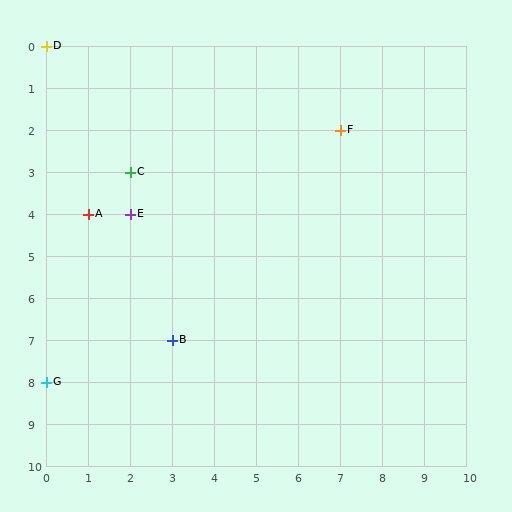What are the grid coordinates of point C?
Point C is at grid coordinates (2, 3).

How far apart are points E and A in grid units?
Points E and A are 1 column apart.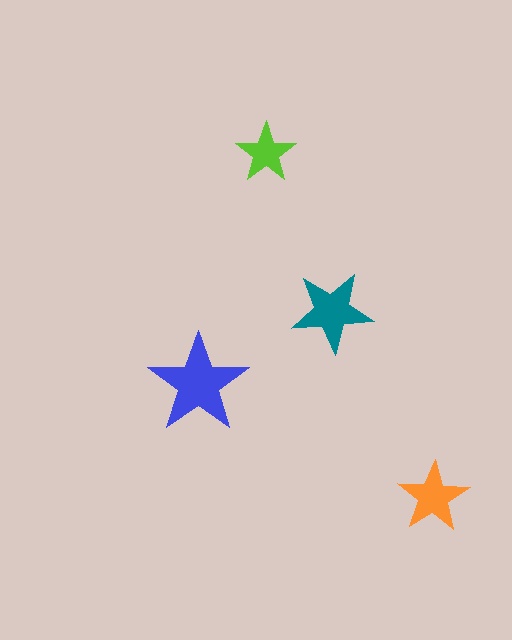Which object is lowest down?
The orange star is bottommost.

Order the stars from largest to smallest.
the blue one, the teal one, the orange one, the lime one.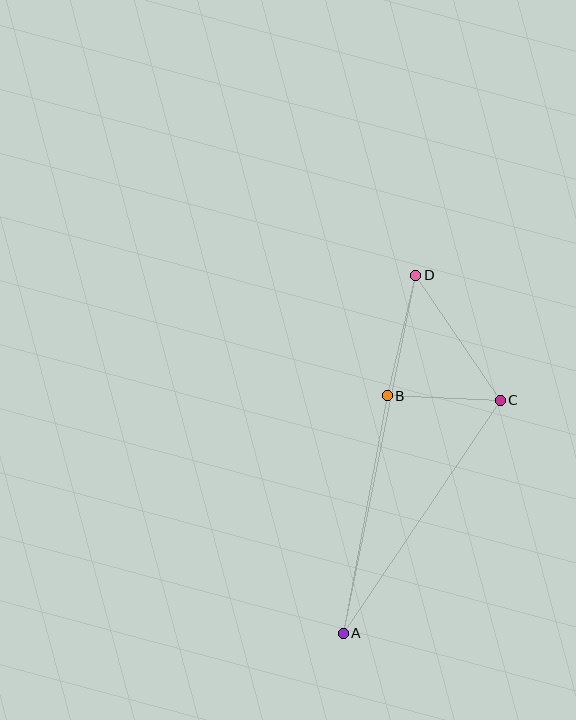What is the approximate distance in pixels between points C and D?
The distance between C and D is approximately 151 pixels.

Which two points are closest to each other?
Points B and C are closest to each other.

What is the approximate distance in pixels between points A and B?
The distance between A and B is approximately 242 pixels.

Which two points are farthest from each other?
Points A and D are farthest from each other.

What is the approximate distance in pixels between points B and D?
The distance between B and D is approximately 124 pixels.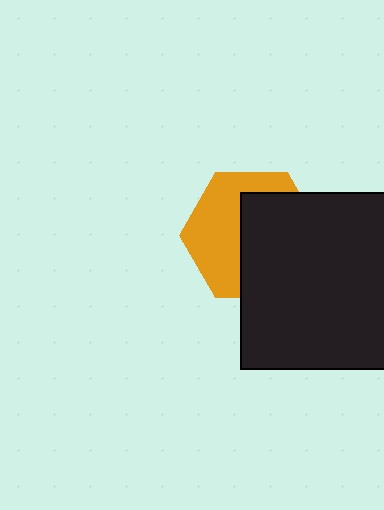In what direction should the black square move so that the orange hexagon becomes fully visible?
The black square should move right. That is the shortest direction to clear the overlap and leave the orange hexagon fully visible.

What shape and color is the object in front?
The object in front is a black square.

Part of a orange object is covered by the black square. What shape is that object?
It is a hexagon.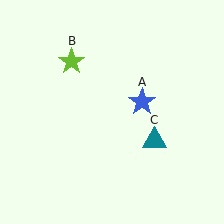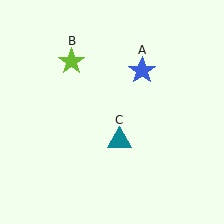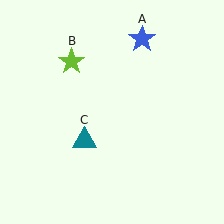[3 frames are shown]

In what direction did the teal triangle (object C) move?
The teal triangle (object C) moved left.